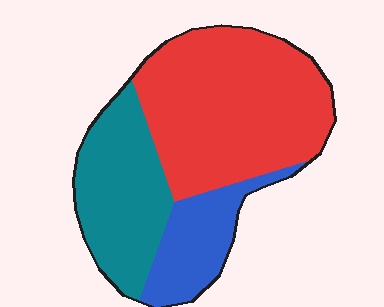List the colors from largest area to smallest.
From largest to smallest: red, teal, blue.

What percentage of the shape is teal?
Teal takes up between a quarter and a half of the shape.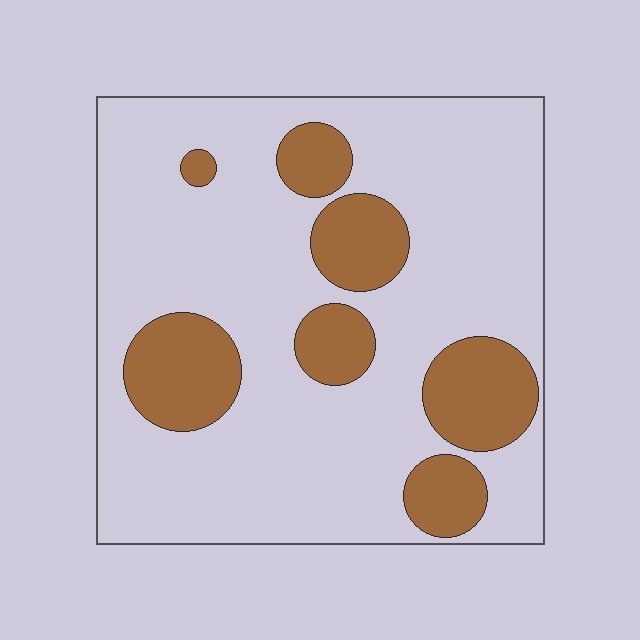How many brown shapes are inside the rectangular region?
7.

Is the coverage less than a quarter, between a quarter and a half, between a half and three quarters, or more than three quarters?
Less than a quarter.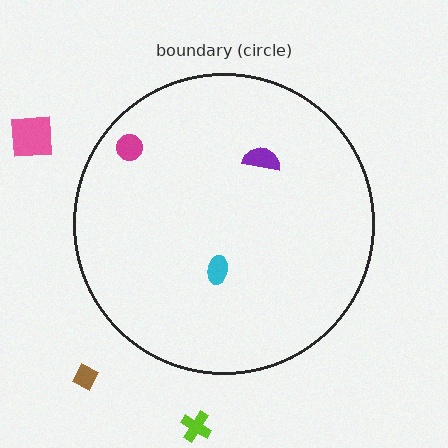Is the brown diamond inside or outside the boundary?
Outside.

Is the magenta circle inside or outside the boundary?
Inside.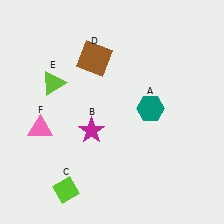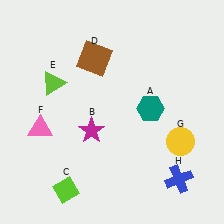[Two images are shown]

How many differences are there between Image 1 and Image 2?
There are 2 differences between the two images.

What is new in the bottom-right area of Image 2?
A yellow circle (G) was added in the bottom-right area of Image 2.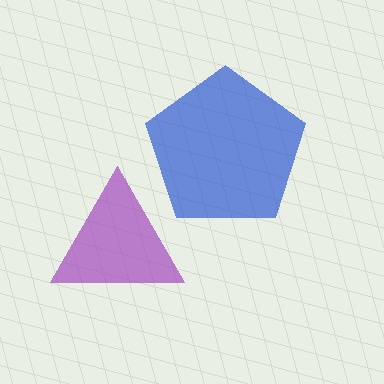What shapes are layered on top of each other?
The layered shapes are: a purple triangle, a blue pentagon.